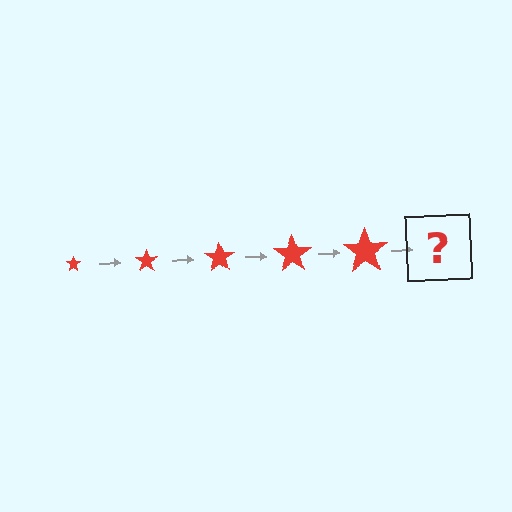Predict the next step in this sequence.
The next step is a red star, larger than the previous one.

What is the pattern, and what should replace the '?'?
The pattern is that the star gets progressively larger each step. The '?' should be a red star, larger than the previous one.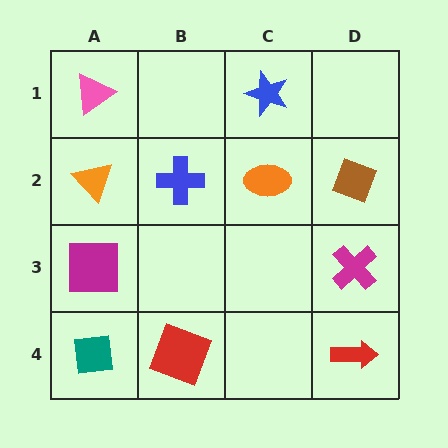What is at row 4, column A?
A teal square.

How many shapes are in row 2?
4 shapes.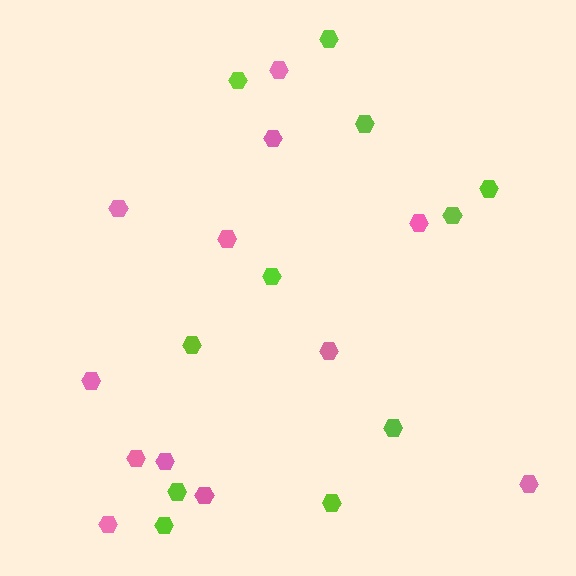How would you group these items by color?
There are 2 groups: one group of pink hexagons (12) and one group of lime hexagons (11).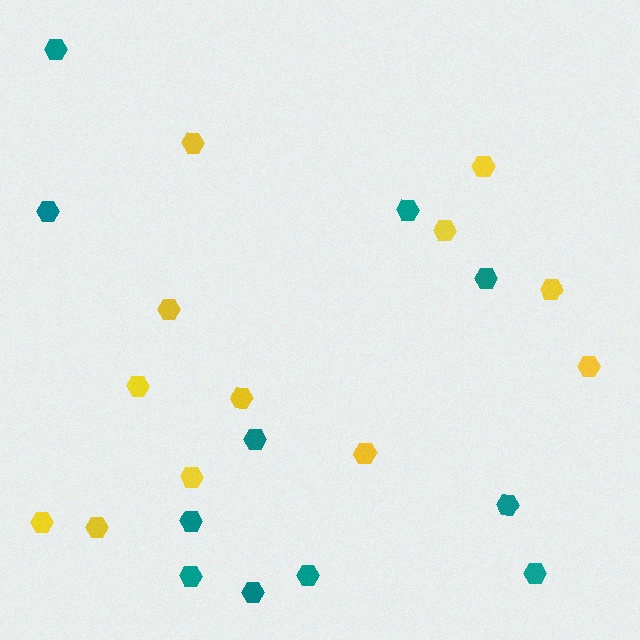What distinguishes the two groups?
There are 2 groups: one group of teal hexagons (11) and one group of yellow hexagons (12).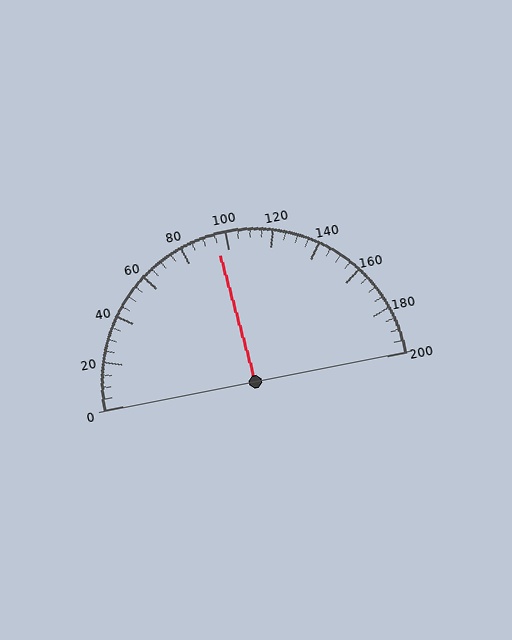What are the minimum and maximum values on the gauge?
The gauge ranges from 0 to 200.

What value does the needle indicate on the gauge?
The needle indicates approximately 95.